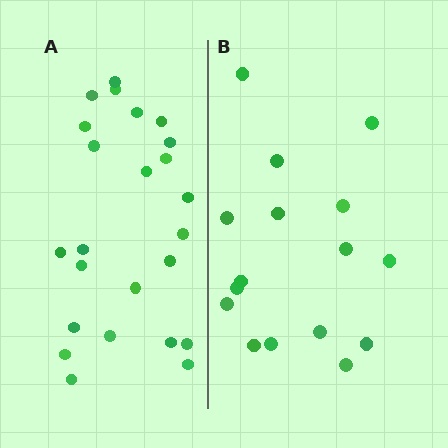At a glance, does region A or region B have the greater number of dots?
Region A (the left region) has more dots.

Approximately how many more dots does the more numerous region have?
Region A has roughly 8 or so more dots than region B.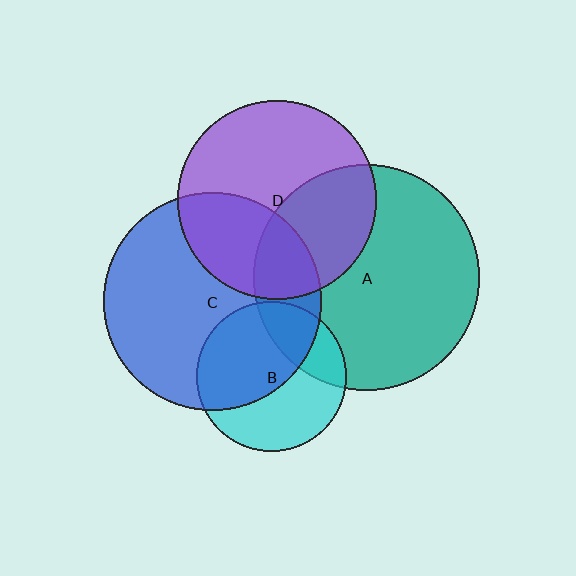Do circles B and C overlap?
Yes.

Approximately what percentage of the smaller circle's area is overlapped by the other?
Approximately 55%.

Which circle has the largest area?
Circle A (teal).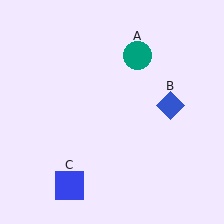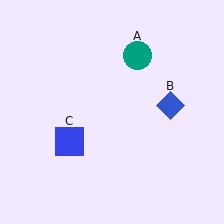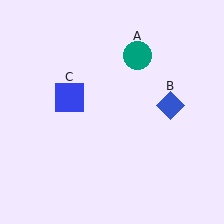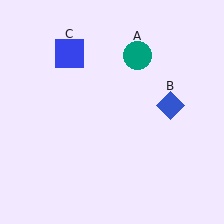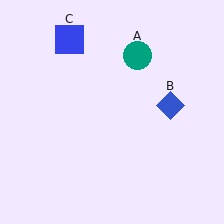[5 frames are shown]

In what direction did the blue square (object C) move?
The blue square (object C) moved up.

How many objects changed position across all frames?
1 object changed position: blue square (object C).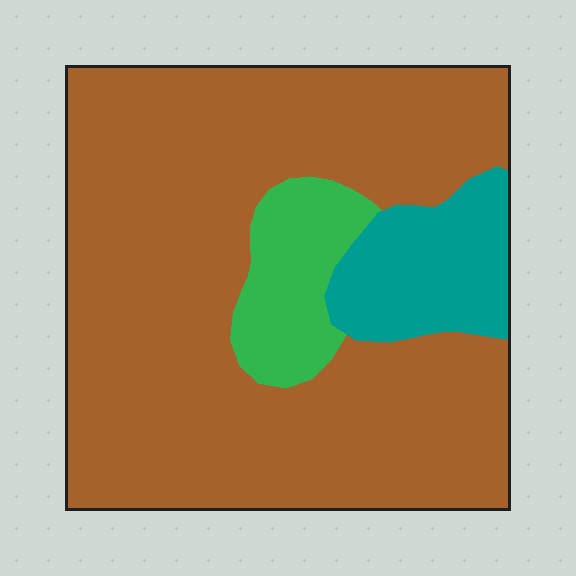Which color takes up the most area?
Brown, at roughly 80%.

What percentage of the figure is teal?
Teal takes up about one eighth (1/8) of the figure.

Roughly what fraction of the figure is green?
Green covers roughly 10% of the figure.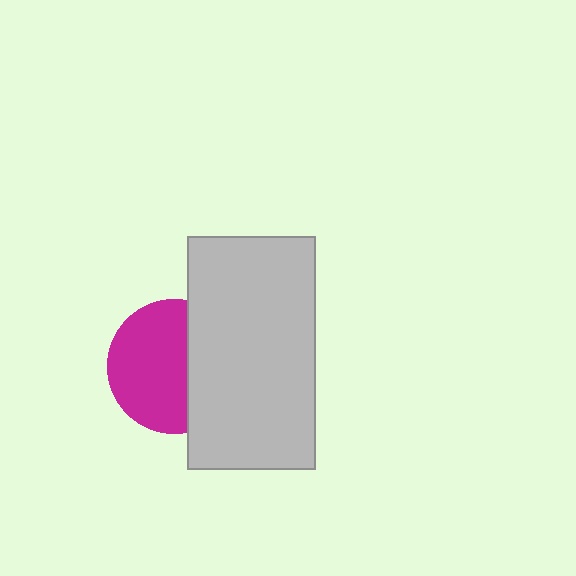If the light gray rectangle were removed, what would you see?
You would see the complete magenta circle.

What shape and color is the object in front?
The object in front is a light gray rectangle.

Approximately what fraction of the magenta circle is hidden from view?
Roughly 38% of the magenta circle is hidden behind the light gray rectangle.